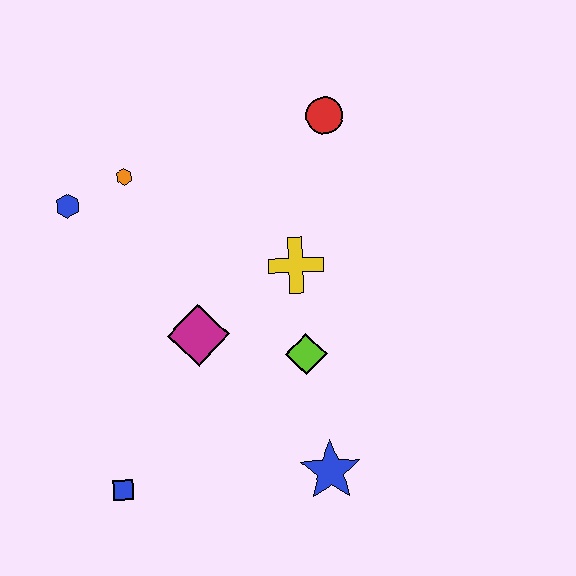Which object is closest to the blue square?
The magenta diamond is closest to the blue square.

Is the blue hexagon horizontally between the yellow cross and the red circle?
No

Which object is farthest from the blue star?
The blue hexagon is farthest from the blue star.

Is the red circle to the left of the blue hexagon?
No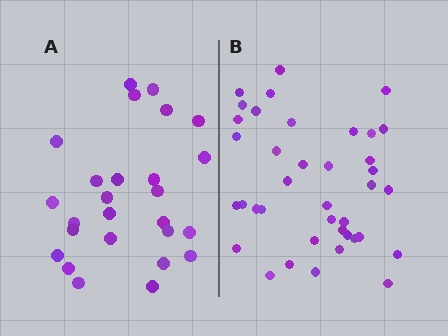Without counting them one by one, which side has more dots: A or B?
Region B (the right region) has more dots.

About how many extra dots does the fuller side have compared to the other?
Region B has approximately 15 more dots than region A.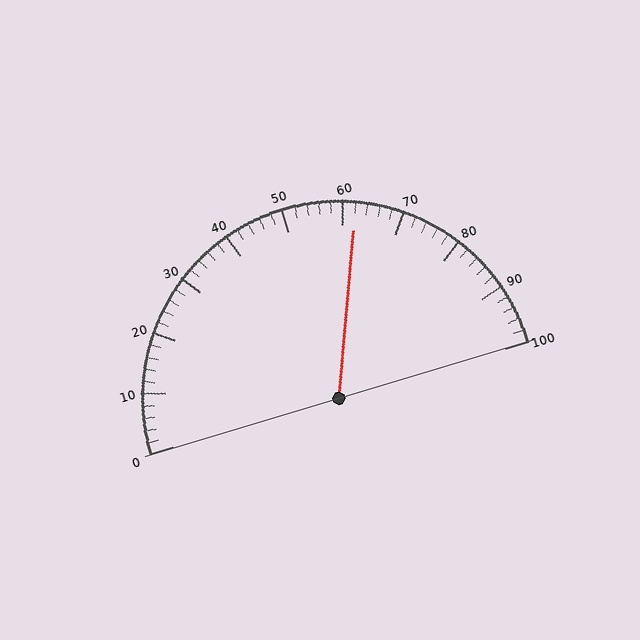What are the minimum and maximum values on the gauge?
The gauge ranges from 0 to 100.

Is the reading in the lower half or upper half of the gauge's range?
The reading is in the upper half of the range (0 to 100).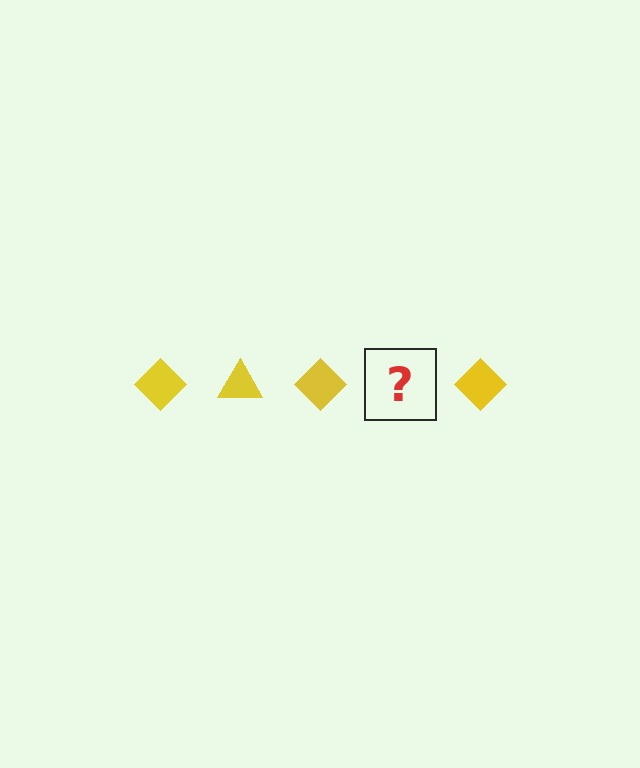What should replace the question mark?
The question mark should be replaced with a yellow triangle.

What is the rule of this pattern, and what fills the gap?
The rule is that the pattern cycles through diamond, triangle shapes in yellow. The gap should be filled with a yellow triangle.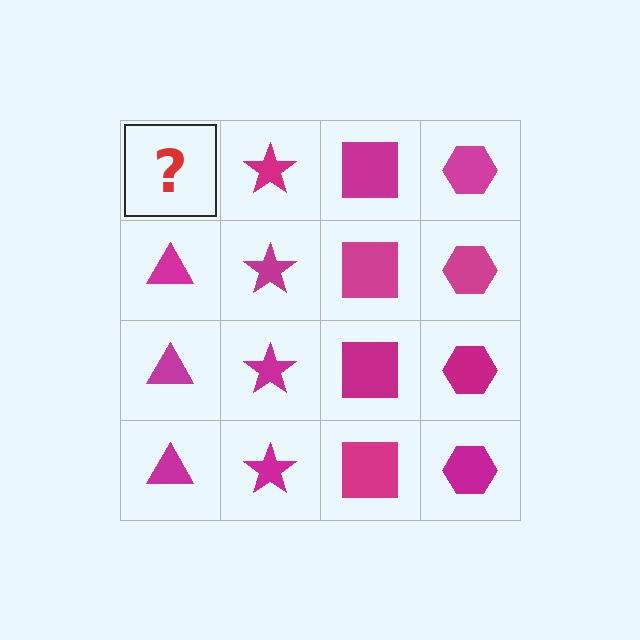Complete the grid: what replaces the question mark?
The question mark should be replaced with a magenta triangle.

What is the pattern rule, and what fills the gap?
The rule is that each column has a consistent shape. The gap should be filled with a magenta triangle.